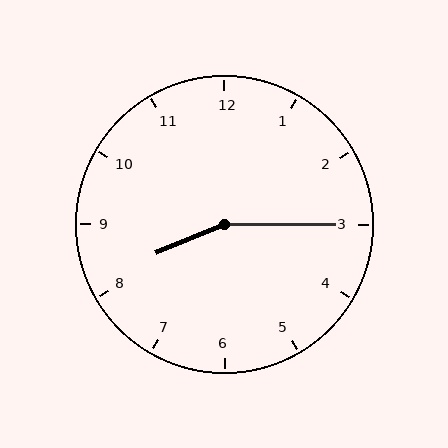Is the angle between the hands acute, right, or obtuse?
It is obtuse.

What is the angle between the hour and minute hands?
Approximately 158 degrees.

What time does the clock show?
8:15.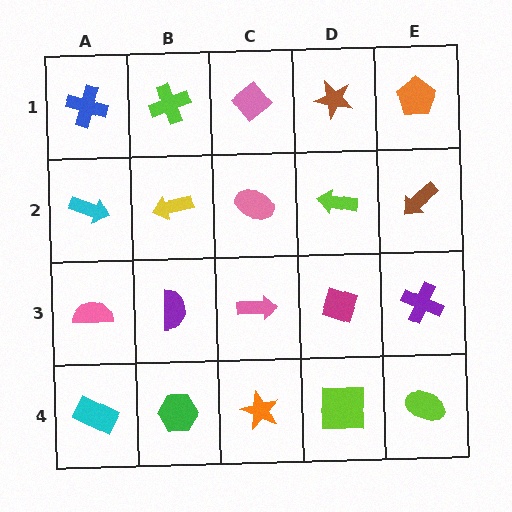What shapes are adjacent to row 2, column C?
A pink diamond (row 1, column C), a pink arrow (row 3, column C), a yellow arrow (row 2, column B), a lime arrow (row 2, column D).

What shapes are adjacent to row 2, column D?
A brown star (row 1, column D), a magenta diamond (row 3, column D), a pink ellipse (row 2, column C), a brown arrow (row 2, column E).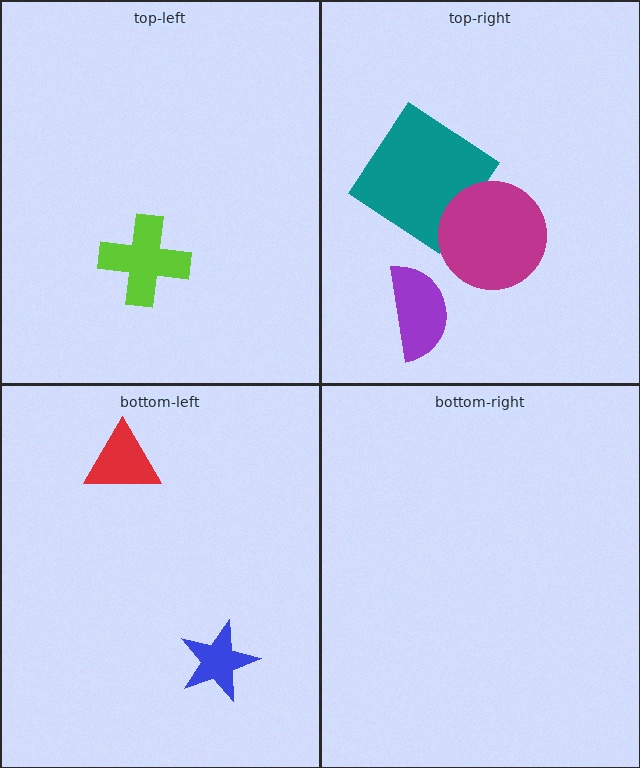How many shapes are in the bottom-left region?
2.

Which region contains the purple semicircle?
The top-right region.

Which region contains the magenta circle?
The top-right region.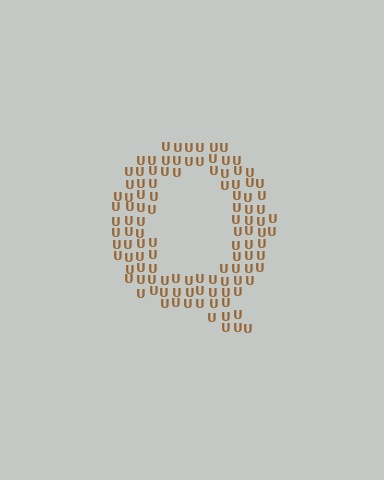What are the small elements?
The small elements are letter U's.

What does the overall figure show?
The overall figure shows the letter Q.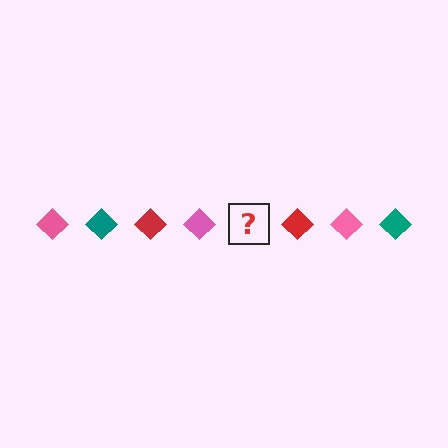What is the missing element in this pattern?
The missing element is a teal diamond.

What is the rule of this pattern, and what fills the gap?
The rule is that the pattern cycles through pink, teal, red diamonds. The gap should be filled with a teal diamond.